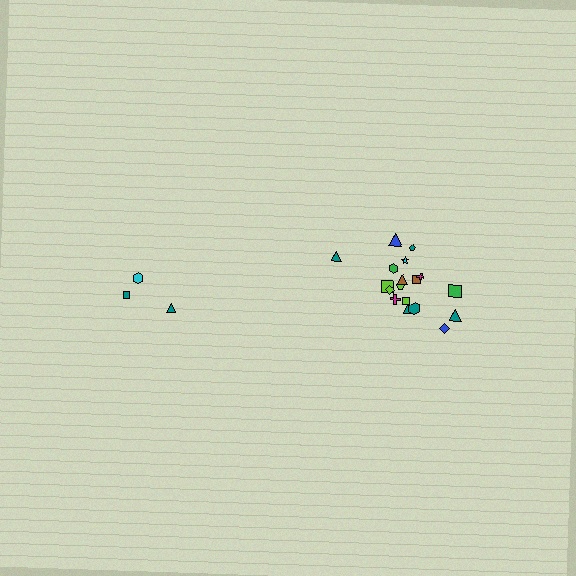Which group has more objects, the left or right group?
The right group.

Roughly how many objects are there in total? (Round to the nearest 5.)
Roughly 20 objects in total.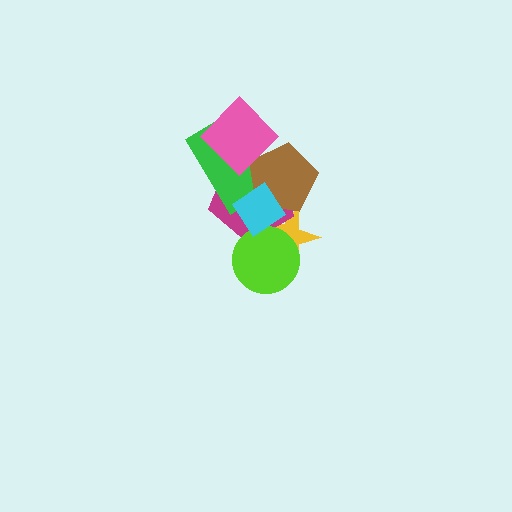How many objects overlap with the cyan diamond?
5 objects overlap with the cyan diamond.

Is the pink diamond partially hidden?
No, no other shape covers it.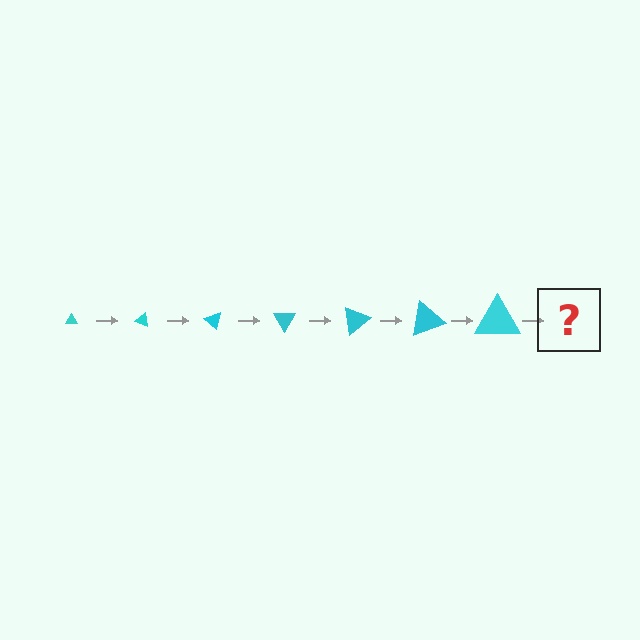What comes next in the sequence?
The next element should be a triangle, larger than the previous one and rotated 140 degrees from the start.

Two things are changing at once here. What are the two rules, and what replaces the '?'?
The two rules are that the triangle grows larger each step and it rotates 20 degrees each step. The '?' should be a triangle, larger than the previous one and rotated 140 degrees from the start.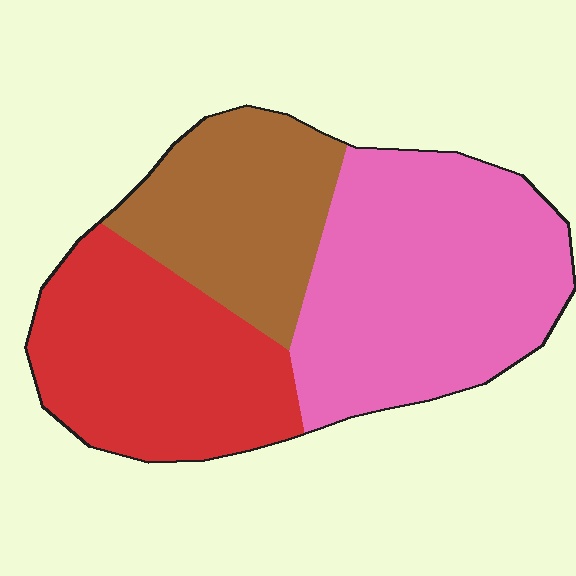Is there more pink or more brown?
Pink.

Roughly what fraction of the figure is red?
Red takes up about one third (1/3) of the figure.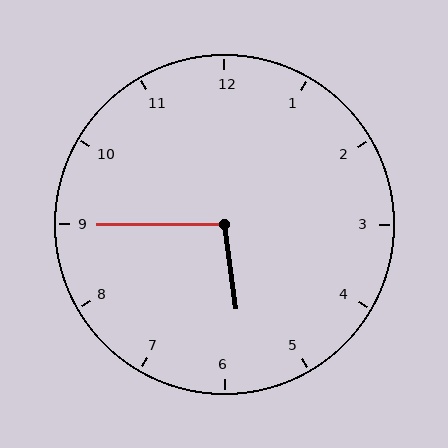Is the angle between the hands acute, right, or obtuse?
It is obtuse.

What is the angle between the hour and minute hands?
Approximately 98 degrees.